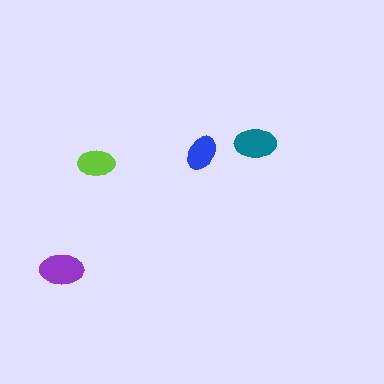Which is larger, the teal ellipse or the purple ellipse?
The purple one.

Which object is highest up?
The teal ellipse is topmost.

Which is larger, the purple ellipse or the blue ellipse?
The purple one.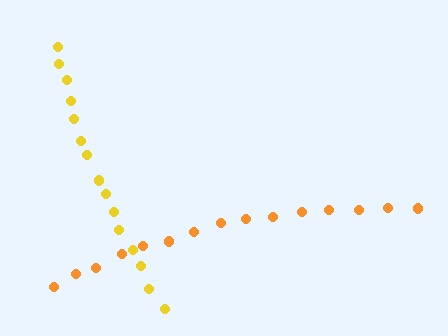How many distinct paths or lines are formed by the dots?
There are 2 distinct paths.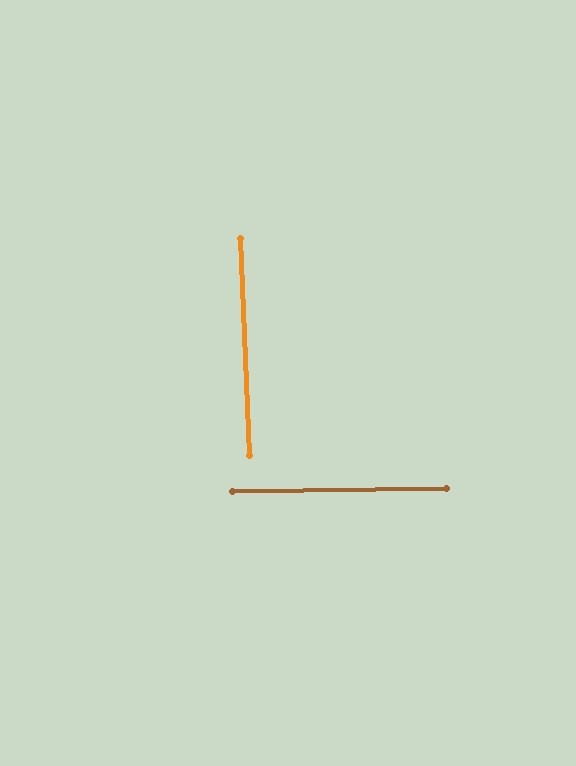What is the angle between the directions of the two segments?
Approximately 89 degrees.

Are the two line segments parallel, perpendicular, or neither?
Perpendicular — they meet at approximately 89°.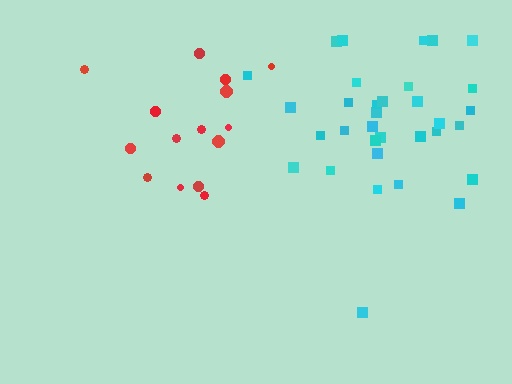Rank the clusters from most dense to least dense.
cyan, red.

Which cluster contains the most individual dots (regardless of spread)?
Cyan (34).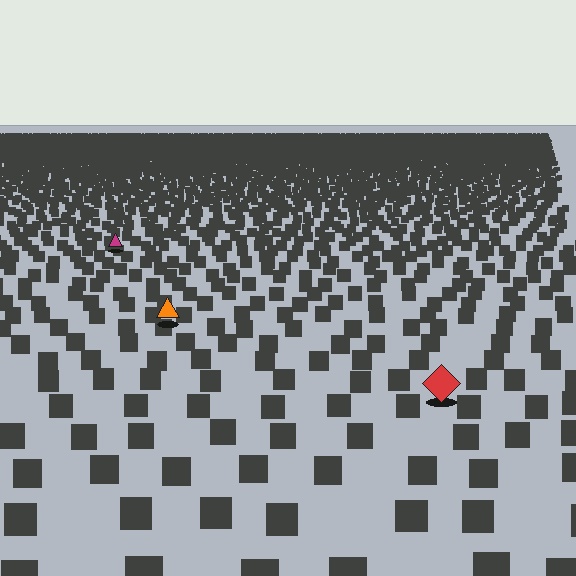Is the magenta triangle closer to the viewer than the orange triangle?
No. The orange triangle is closer — you can tell from the texture gradient: the ground texture is coarser near it.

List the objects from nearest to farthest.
From nearest to farthest: the red diamond, the orange triangle, the magenta triangle.